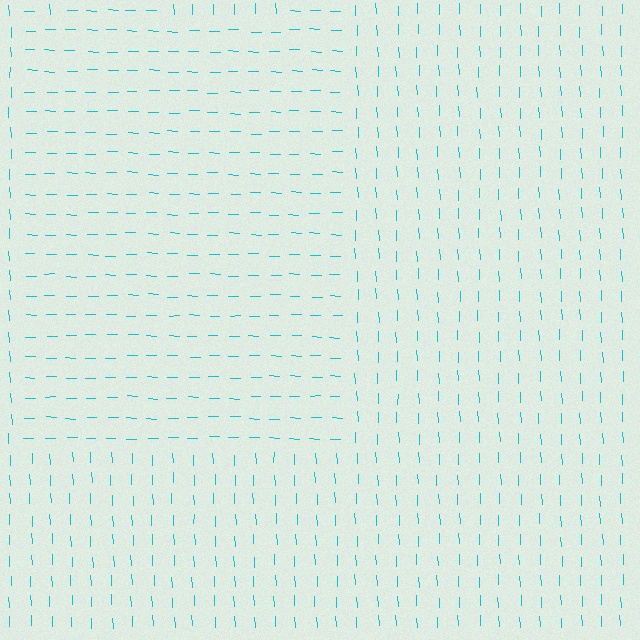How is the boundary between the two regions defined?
The boundary is defined purely by a change in line orientation (approximately 86 degrees difference). All lines are the same color and thickness.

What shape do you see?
I see a rectangle.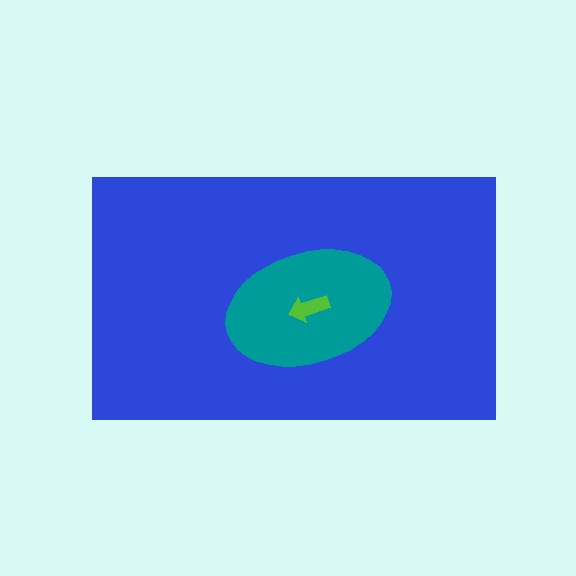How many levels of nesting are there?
3.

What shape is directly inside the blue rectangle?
The teal ellipse.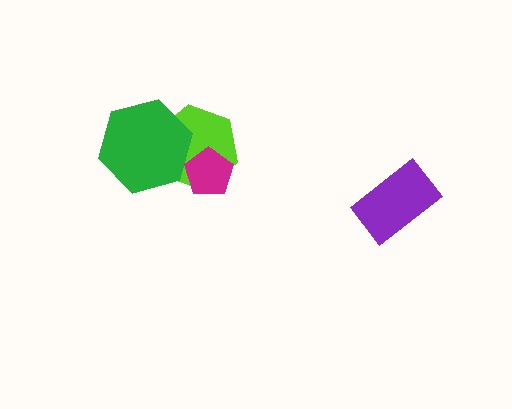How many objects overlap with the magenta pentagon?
1 object overlaps with the magenta pentagon.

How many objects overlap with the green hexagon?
1 object overlaps with the green hexagon.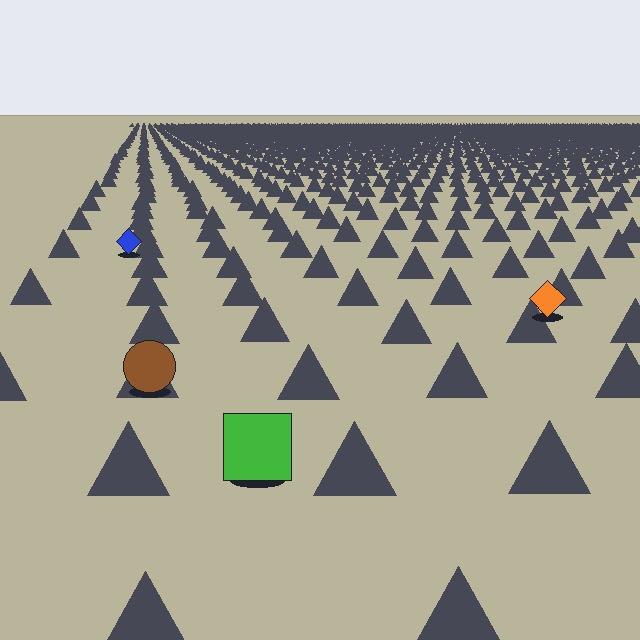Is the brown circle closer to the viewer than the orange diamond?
Yes. The brown circle is closer — you can tell from the texture gradient: the ground texture is coarser near it.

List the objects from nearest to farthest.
From nearest to farthest: the green square, the brown circle, the orange diamond, the blue diamond.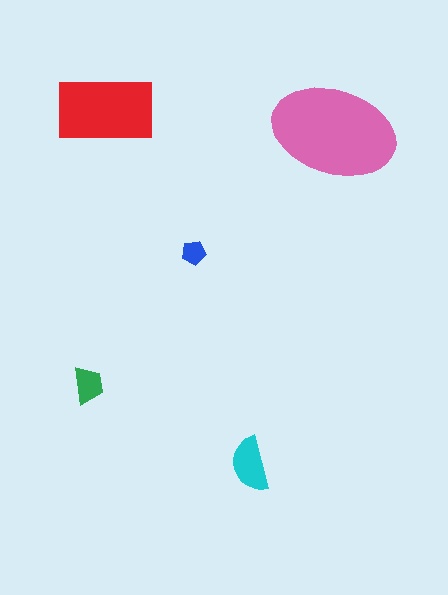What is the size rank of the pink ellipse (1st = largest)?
1st.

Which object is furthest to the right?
The pink ellipse is rightmost.